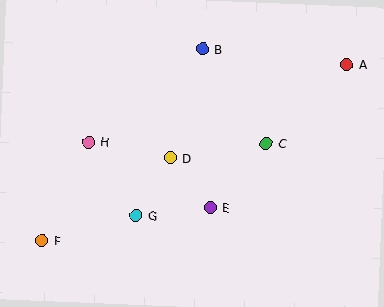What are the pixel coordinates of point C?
Point C is at (266, 143).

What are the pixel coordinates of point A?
Point A is at (346, 64).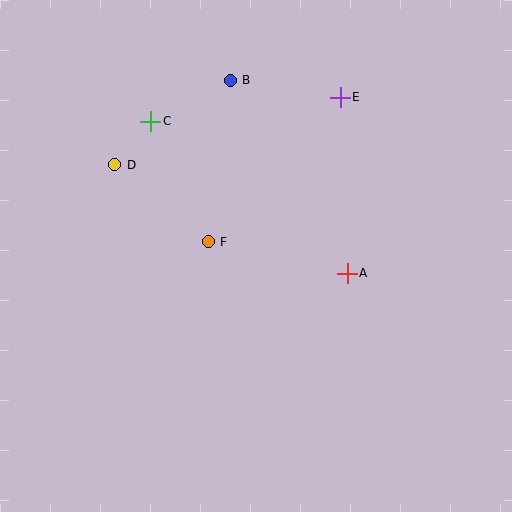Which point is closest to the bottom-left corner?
Point F is closest to the bottom-left corner.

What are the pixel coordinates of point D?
Point D is at (115, 165).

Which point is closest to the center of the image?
Point F at (208, 242) is closest to the center.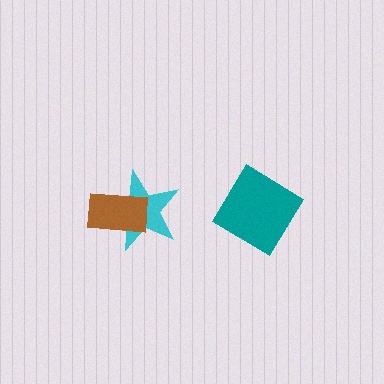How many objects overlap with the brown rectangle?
1 object overlaps with the brown rectangle.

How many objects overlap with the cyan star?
1 object overlaps with the cyan star.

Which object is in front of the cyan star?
The brown rectangle is in front of the cyan star.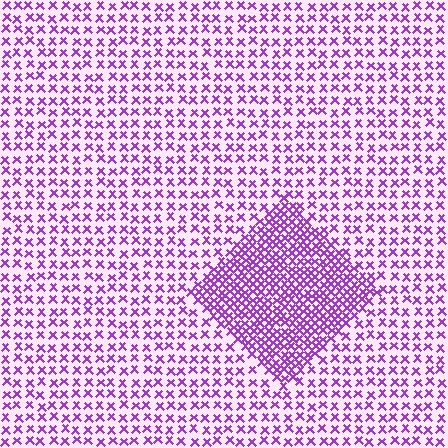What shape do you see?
I see a diamond.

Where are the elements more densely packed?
The elements are more densely packed inside the diamond boundary.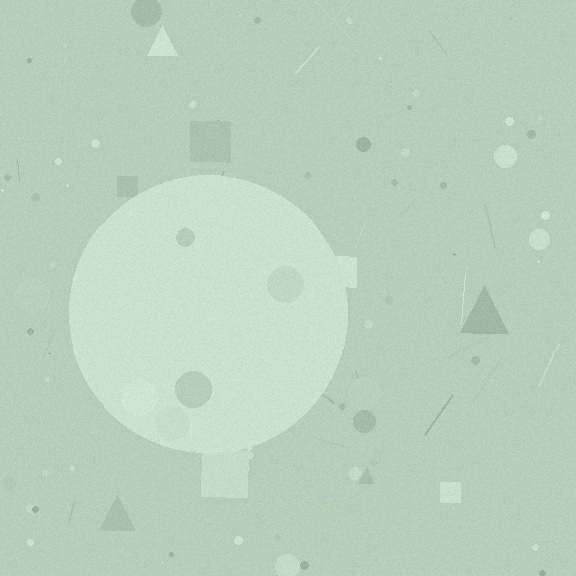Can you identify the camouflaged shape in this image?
The camouflaged shape is a circle.